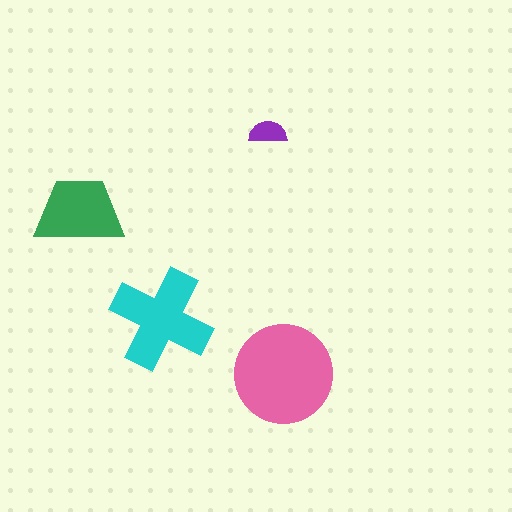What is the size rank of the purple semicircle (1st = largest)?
4th.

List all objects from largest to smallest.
The pink circle, the cyan cross, the green trapezoid, the purple semicircle.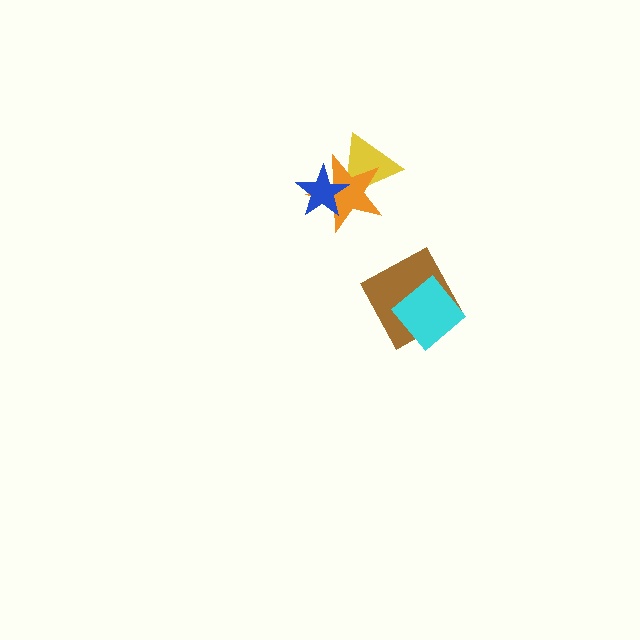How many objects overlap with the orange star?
2 objects overlap with the orange star.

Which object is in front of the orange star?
The blue star is in front of the orange star.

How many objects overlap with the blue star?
2 objects overlap with the blue star.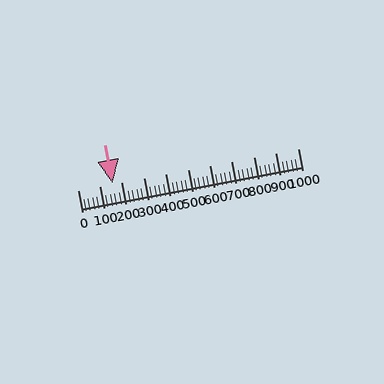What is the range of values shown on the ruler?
The ruler shows values from 0 to 1000.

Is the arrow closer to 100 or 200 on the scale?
The arrow is closer to 200.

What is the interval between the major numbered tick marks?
The major tick marks are spaced 100 units apart.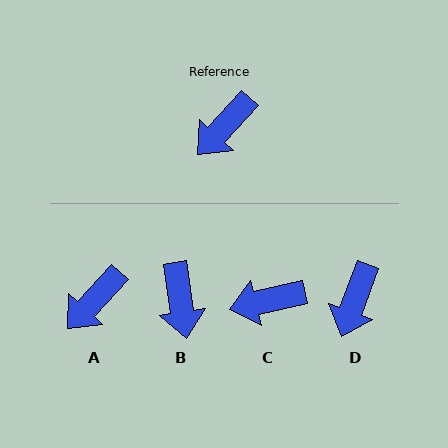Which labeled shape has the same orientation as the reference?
A.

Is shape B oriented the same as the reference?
No, it is off by about 51 degrees.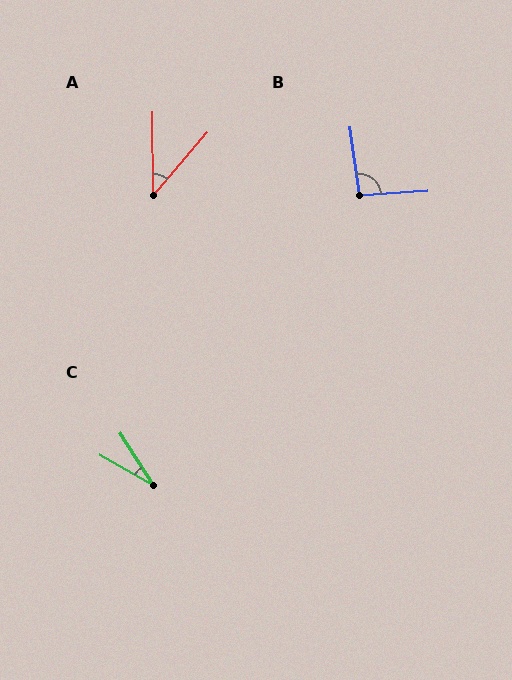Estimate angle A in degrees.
Approximately 41 degrees.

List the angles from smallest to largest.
C (28°), A (41°), B (94°).